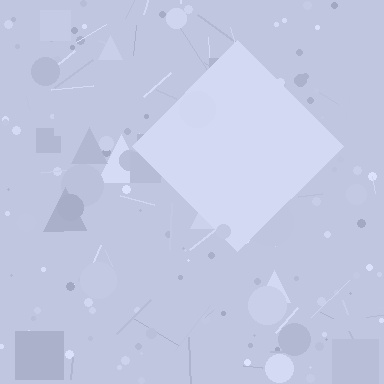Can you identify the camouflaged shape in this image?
The camouflaged shape is a diamond.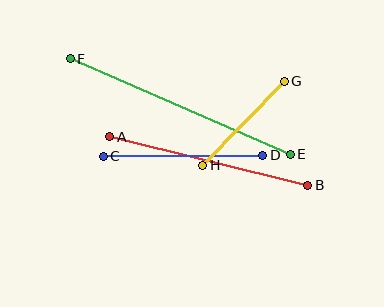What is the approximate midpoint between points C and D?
The midpoint is at approximately (183, 156) pixels.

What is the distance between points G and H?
The distance is approximately 117 pixels.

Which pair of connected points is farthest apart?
Points E and F are farthest apart.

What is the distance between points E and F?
The distance is approximately 240 pixels.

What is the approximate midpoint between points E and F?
The midpoint is at approximately (180, 107) pixels.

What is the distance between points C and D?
The distance is approximately 160 pixels.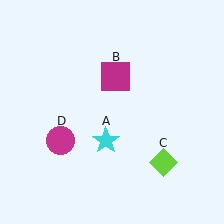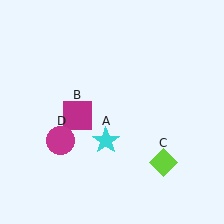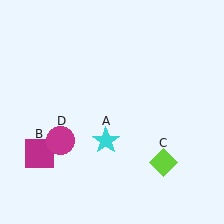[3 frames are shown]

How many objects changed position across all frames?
1 object changed position: magenta square (object B).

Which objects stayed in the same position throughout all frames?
Cyan star (object A) and lime diamond (object C) and magenta circle (object D) remained stationary.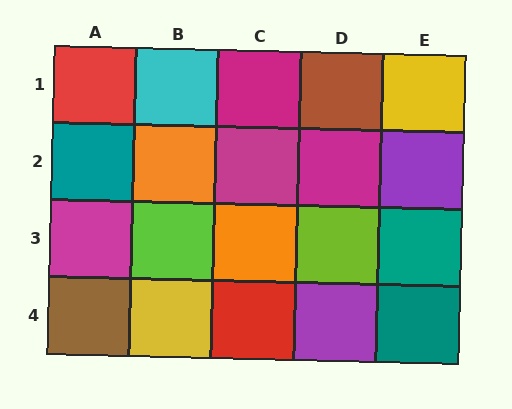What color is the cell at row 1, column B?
Cyan.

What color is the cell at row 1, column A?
Red.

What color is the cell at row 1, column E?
Yellow.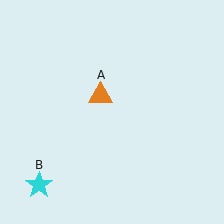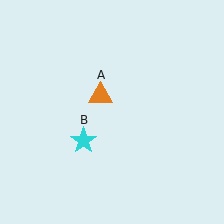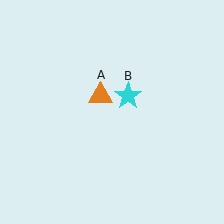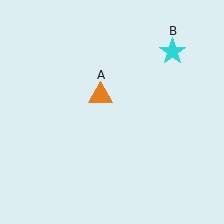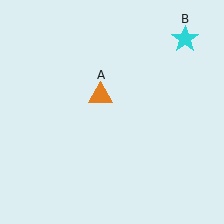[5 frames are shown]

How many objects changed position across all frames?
1 object changed position: cyan star (object B).